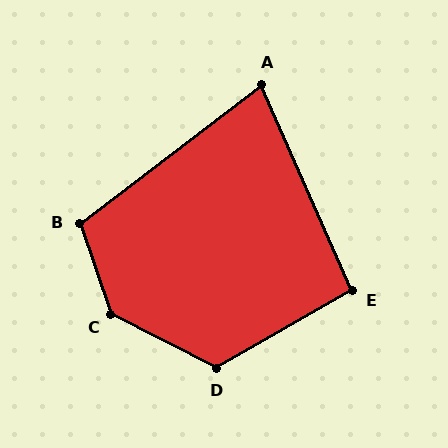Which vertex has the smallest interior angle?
A, at approximately 76 degrees.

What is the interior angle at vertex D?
Approximately 123 degrees (obtuse).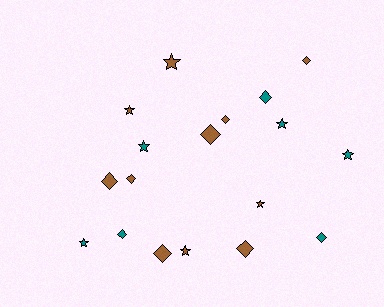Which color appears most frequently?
Brown, with 11 objects.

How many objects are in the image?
There are 18 objects.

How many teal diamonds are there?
There are 3 teal diamonds.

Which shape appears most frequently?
Diamond, with 10 objects.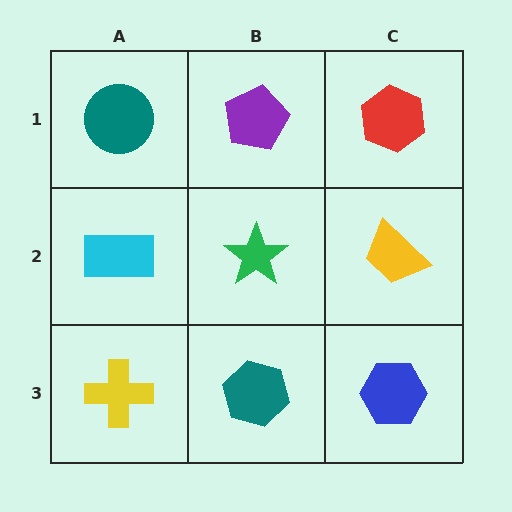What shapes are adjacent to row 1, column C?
A yellow trapezoid (row 2, column C), a purple pentagon (row 1, column B).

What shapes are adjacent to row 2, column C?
A red hexagon (row 1, column C), a blue hexagon (row 3, column C), a green star (row 2, column B).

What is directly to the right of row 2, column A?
A green star.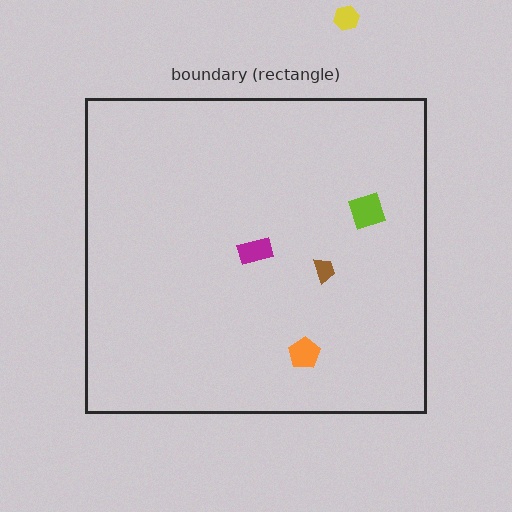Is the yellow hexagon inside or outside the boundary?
Outside.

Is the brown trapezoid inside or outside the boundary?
Inside.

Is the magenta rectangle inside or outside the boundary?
Inside.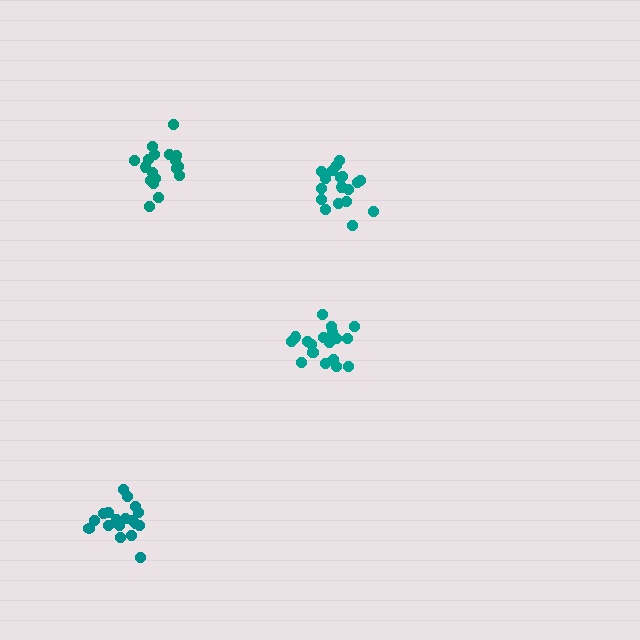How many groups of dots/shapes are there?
There are 4 groups.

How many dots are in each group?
Group 1: 18 dots, Group 2: 18 dots, Group 3: 19 dots, Group 4: 18 dots (73 total).